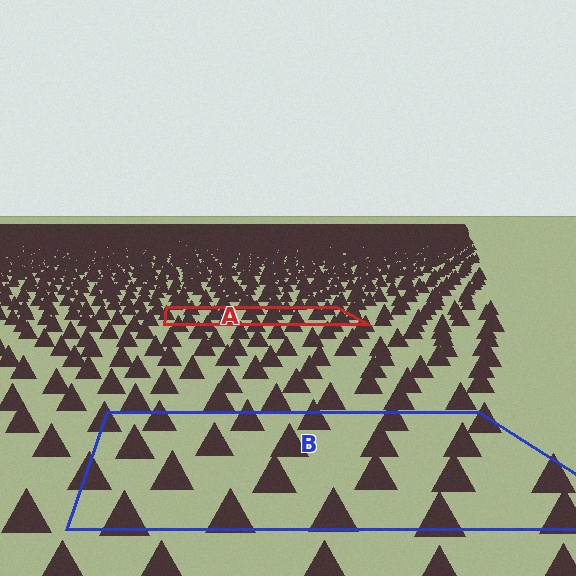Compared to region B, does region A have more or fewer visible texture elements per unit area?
Region A has more texture elements per unit area — they are packed more densely because it is farther away.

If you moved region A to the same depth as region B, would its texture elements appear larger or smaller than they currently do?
They would appear larger. At a closer depth, the same texture elements are projected at a bigger on-screen size.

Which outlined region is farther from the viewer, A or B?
Region A is farther from the viewer — the texture elements inside it appear smaller and more densely packed.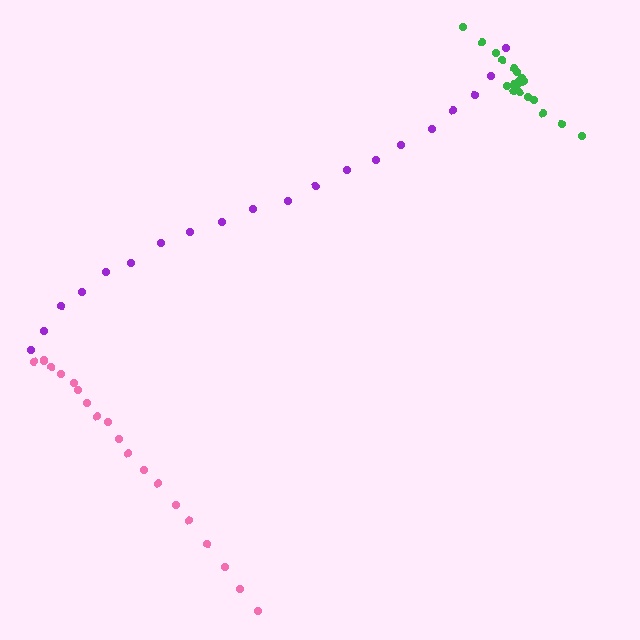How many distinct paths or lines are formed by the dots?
There are 3 distinct paths.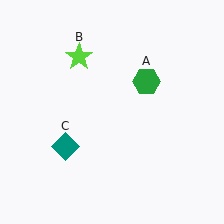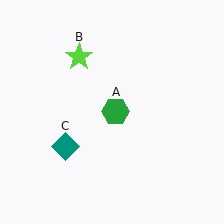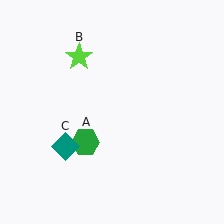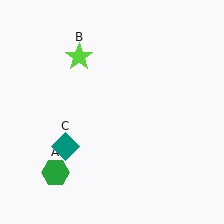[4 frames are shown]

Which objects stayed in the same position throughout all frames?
Lime star (object B) and teal diamond (object C) remained stationary.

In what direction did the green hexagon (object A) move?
The green hexagon (object A) moved down and to the left.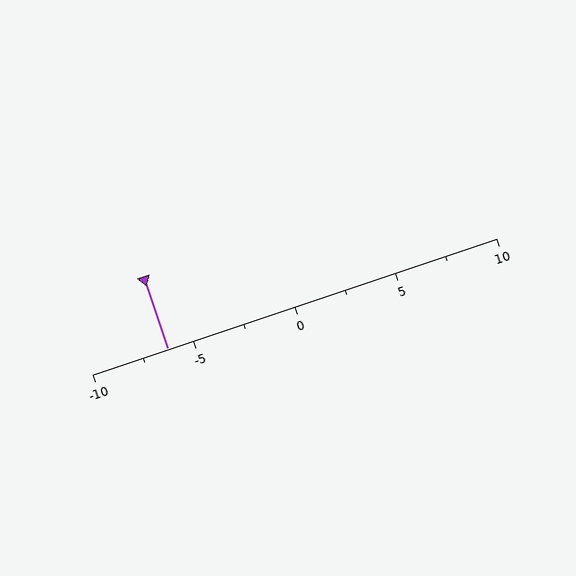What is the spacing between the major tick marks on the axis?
The major ticks are spaced 5 apart.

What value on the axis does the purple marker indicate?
The marker indicates approximately -6.2.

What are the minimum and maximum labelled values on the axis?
The axis runs from -10 to 10.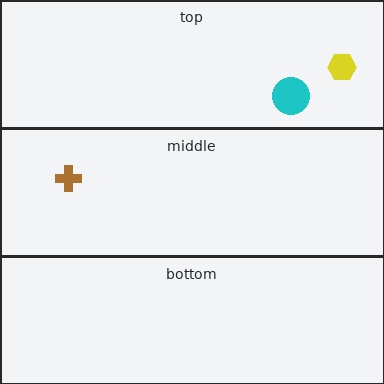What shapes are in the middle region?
The brown cross.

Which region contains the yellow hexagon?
The top region.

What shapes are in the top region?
The cyan circle, the yellow hexagon.